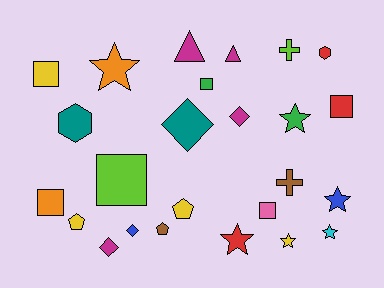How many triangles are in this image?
There are 2 triangles.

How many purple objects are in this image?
There are no purple objects.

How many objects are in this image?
There are 25 objects.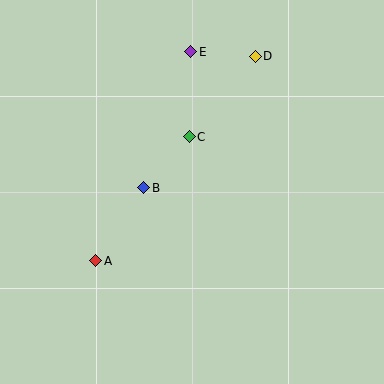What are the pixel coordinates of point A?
Point A is at (96, 261).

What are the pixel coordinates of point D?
Point D is at (255, 56).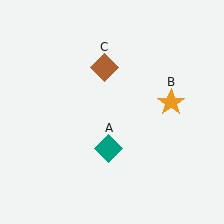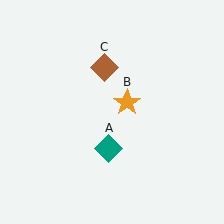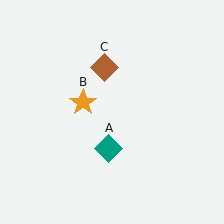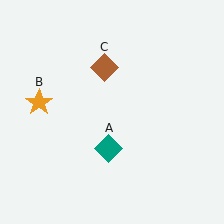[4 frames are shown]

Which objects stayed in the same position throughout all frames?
Teal diamond (object A) and brown diamond (object C) remained stationary.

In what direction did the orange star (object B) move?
The orange star (object B) moved left.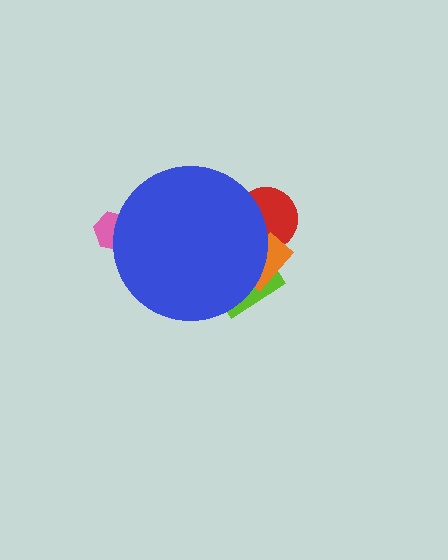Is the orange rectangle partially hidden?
Yes, the orange rectangle is partially hidden behind the blue circle.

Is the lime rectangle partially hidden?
Yes, the lime rectangle is partially hidden behind the blue circle.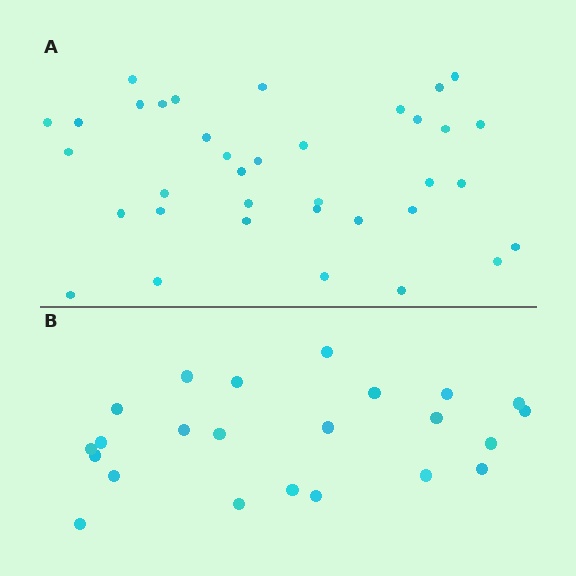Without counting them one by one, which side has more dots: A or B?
Region A (the top region) has more dots.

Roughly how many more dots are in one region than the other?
Region A has approximately 15 more dots than region B.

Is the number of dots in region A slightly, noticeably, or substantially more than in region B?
Region A has substantially more. The ratio is roughly 1.6 to 1.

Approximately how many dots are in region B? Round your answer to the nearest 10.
About 20 dots. (The exact count is 23, which rounds to 20.)